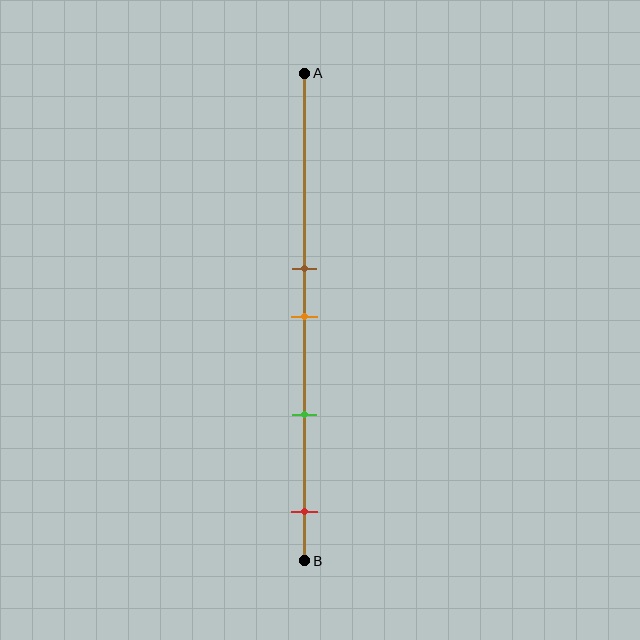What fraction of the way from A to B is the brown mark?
The brown mark is approximately 40% (0.4) of the way from A to B.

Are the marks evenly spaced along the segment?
No, the marks are not evenly spaced.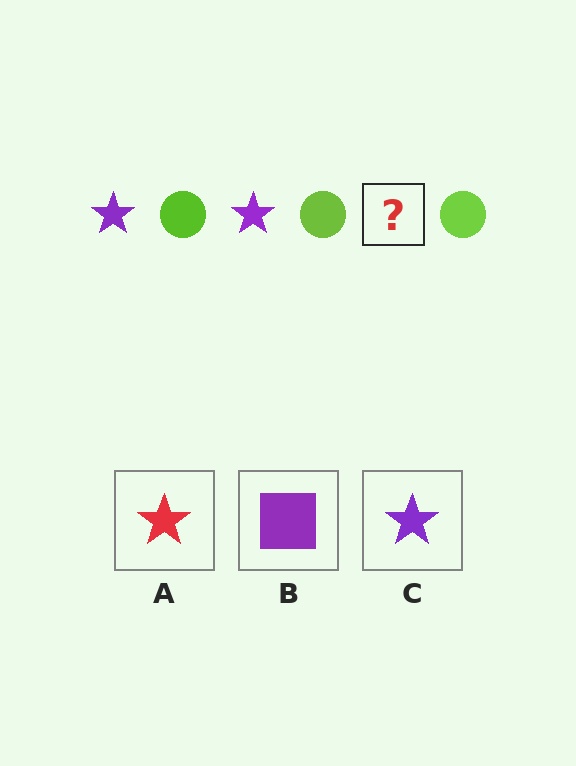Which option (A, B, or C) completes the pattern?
C.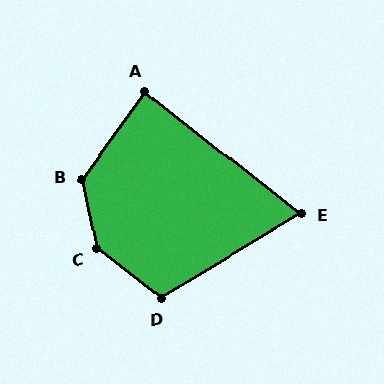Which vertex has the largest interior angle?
C, at approximately 140 degrees.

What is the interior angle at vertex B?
Approximately 132 degrees (obtuse).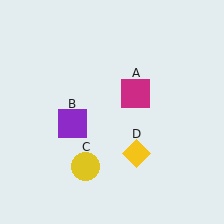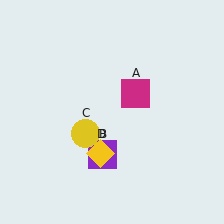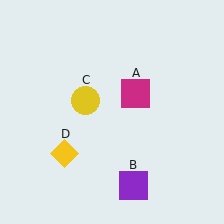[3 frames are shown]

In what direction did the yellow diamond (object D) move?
The yellow diamond (object D) moved left.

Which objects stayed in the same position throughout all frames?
Magenta square (object A) remained stationary.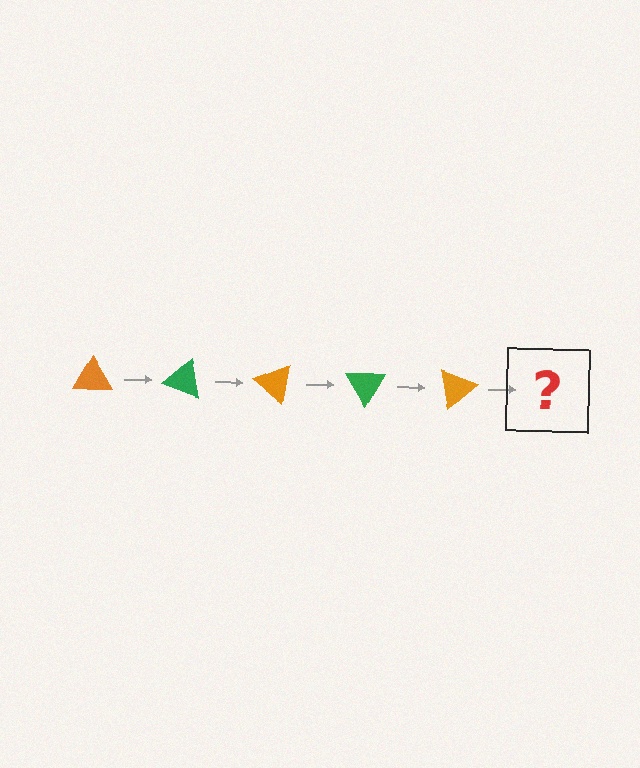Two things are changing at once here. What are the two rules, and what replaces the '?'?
The two rules are that it rotates 20 degrees each step and the color cycles through orange and green. The '?' should be a green triangle, rotated 100 degrees from the start.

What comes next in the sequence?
The next element should be a green triangle, rotated 100 degrees from the start.